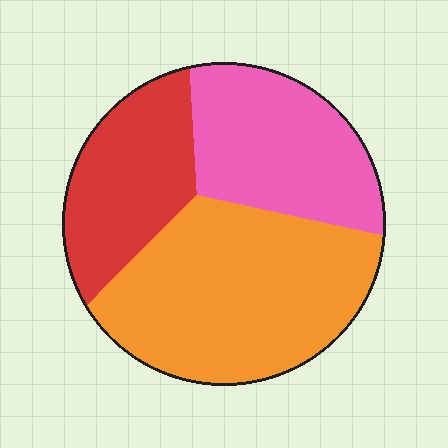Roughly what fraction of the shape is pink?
Pink takes up between a quarter and a half of the shape.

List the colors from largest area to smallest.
From largest to smallest: orange, pink, red.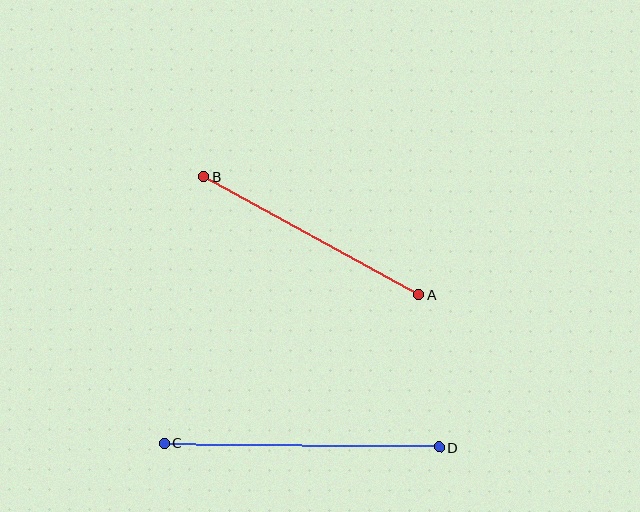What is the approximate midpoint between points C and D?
The midpoint is at approximately (302, 445) pixels.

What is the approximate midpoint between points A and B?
The midpoint is at approximately (311, 236) pixels.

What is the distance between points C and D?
The distance is approximately 275 pixels.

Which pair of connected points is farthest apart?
Points C and D are farthest apart.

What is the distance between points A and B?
The distance is approximately 246 pixels.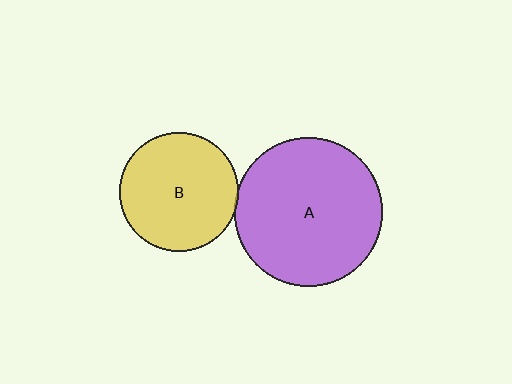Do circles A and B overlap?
Yes.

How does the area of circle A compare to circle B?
Approximately 1.6 times.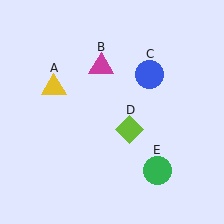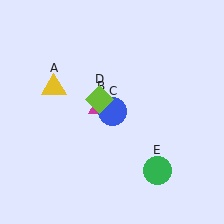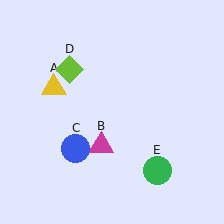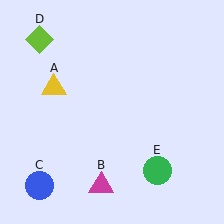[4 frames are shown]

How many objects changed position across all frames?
3 objects changed position: magenta triangle (object B), blue circle (object C), lime diamond (object D).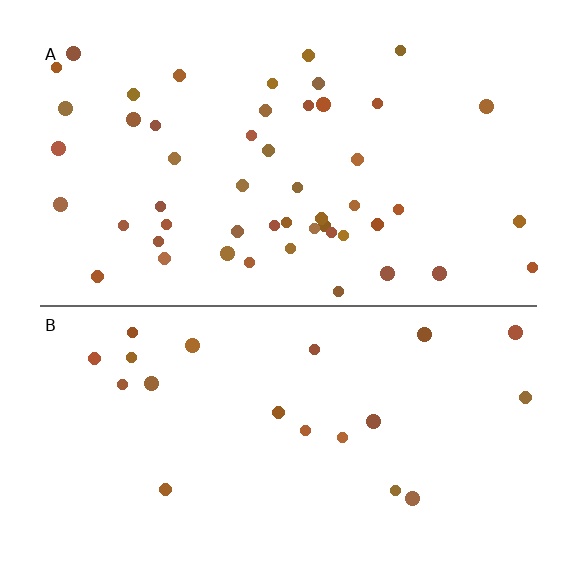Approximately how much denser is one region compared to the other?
Approximately 2.5× — region A over region B.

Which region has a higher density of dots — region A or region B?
A (the top).